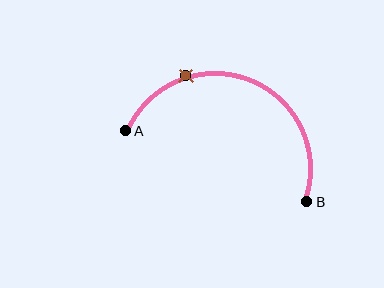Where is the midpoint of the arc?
The arc midpoint is the point on the curve farthest from the straight line joining A and B. It sits above that line.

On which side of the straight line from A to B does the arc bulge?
The arc bulges above the straight line connecting A and B.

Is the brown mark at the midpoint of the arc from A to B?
No. The brown mark lies on the arc but is closer to endpoint A. The arc midpoint would be at the point on the curve equidistant along the arc from both A and B.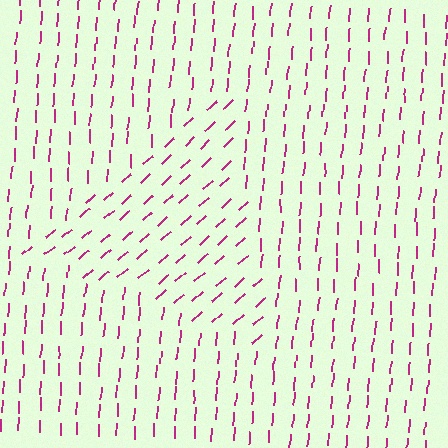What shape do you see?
I see a triangle.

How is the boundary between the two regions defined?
The boundary is defined purely by a change in line orientation (approximately 45 degrees difference). All lines are the same color and thickness.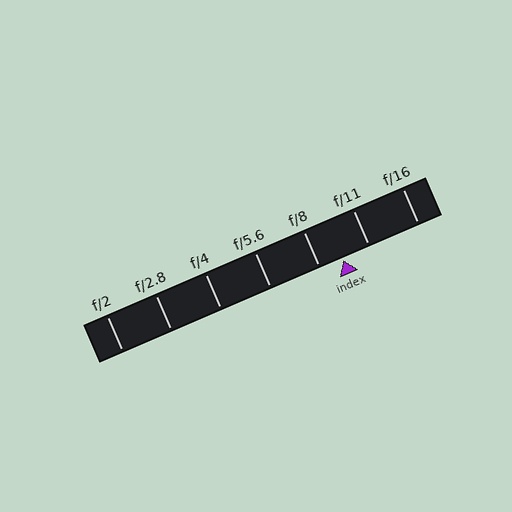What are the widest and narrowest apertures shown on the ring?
The widest aperture shown is f/2 and the narrowest is f/16.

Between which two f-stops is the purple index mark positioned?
The index mark is between f/8 and f/11.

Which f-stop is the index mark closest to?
The index mark is closest to f/8.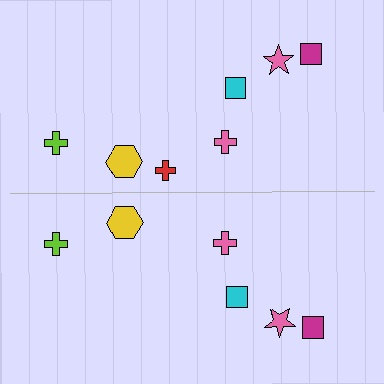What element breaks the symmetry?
A red cross is missing from the bottom side.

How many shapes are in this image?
There are 13 shapes in this image.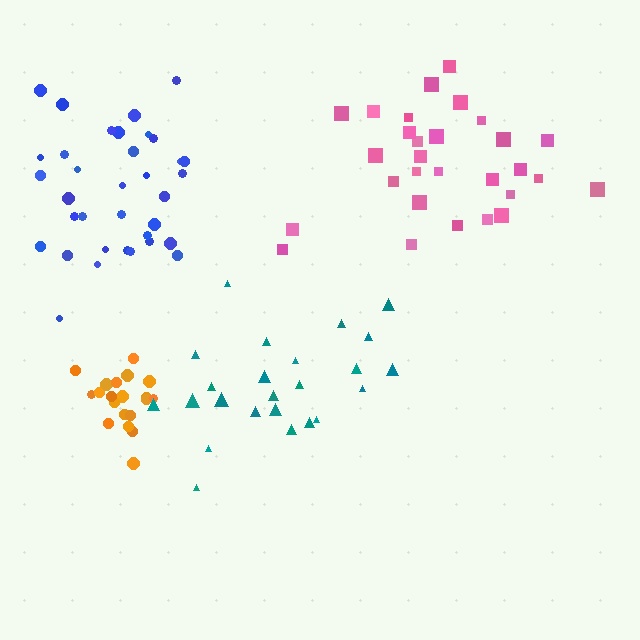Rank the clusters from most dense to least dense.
orange, blue, pink, teal.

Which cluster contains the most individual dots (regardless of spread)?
Blue (35).